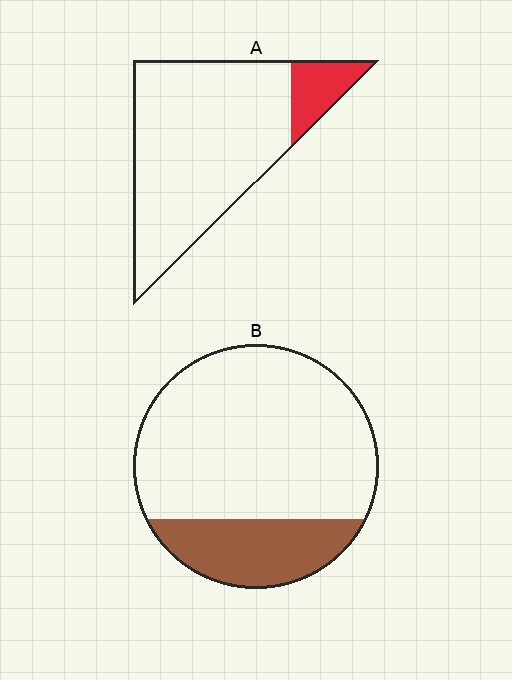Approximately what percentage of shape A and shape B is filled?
A is approximately 15% and B is approximately 25%.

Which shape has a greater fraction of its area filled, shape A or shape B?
Shape B.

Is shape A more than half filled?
No.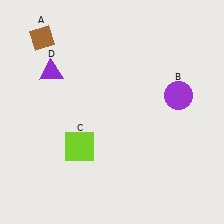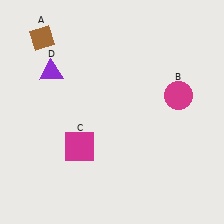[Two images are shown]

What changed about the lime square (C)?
In Image 1, C is lime. In Image 2, it changed to magenta.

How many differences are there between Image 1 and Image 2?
There are 2 differences between the two images.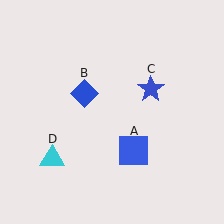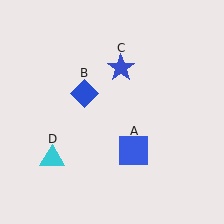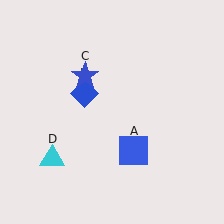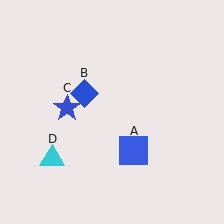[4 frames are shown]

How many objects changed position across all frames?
1 object changed position: blue star (object C).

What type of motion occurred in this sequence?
The blue star (object C) rotated counterclockwise around the center of the scene.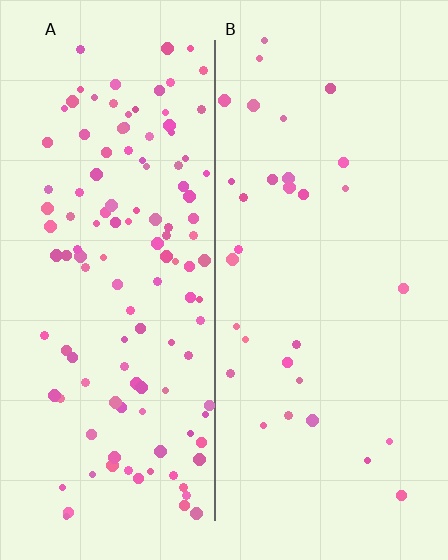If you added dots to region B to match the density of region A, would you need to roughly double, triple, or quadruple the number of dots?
Approximately quadruple.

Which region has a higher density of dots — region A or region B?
A (the left).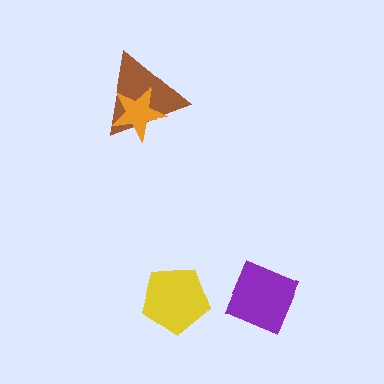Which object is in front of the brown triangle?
The orange star is in front of the brown triangle.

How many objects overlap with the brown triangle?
1 object overlaps with the brown triangle.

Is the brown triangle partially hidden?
Yes, it is partially covered by another shape.